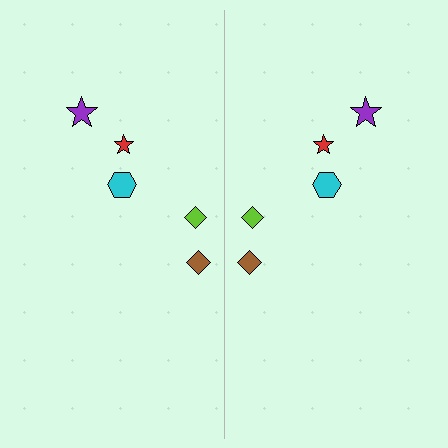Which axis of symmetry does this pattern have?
The pattern has a vertical axis of symmetry running through the center of the image.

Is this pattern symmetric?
Yes, this pattern has bilateral (reflection) symmetry.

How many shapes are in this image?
There are 10 shapes in this image.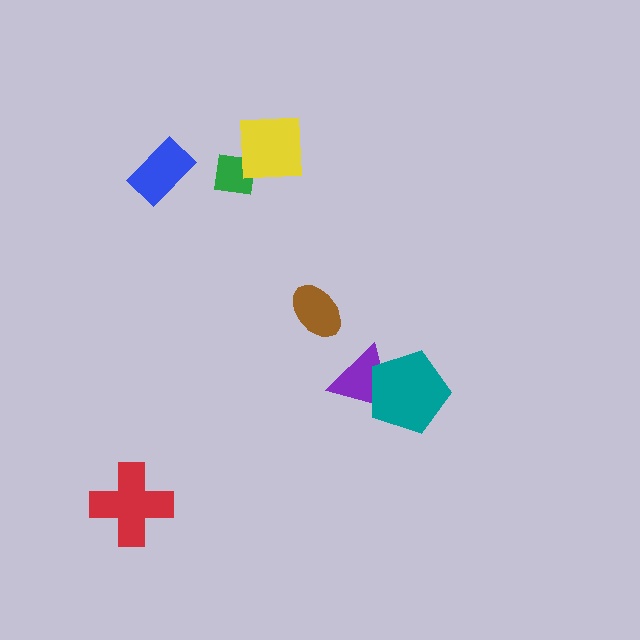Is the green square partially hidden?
Yes, it is partially covered by another shape.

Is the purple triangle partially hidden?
Yes, it is partially covered by another shape.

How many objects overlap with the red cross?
0 objects overlap with the red cross.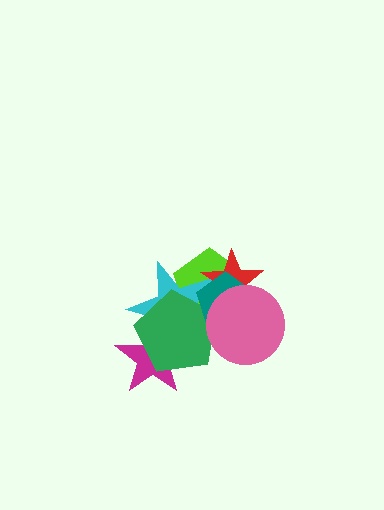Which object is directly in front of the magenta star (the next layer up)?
The cyan star is directly in front of the magenta star.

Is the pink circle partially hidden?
No, no other shape covers it.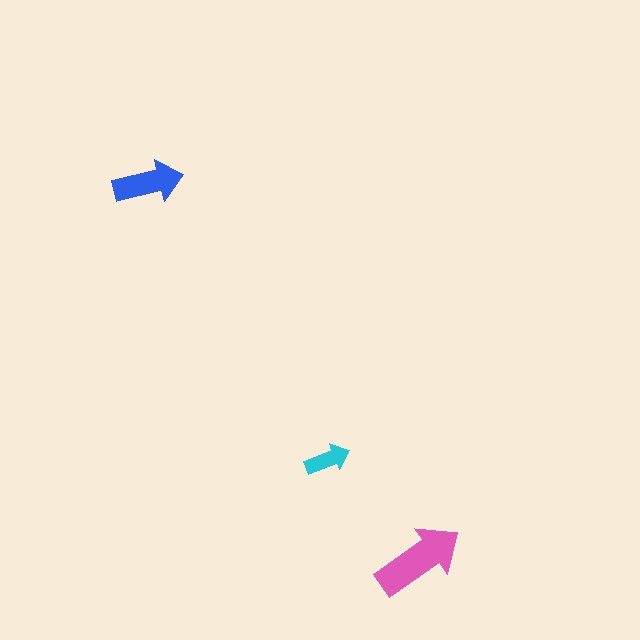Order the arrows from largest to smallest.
the pink one, the blue one, the cyan one.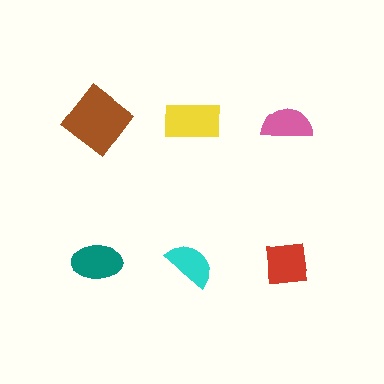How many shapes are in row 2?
3 shapes.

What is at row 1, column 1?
A brown diamond.